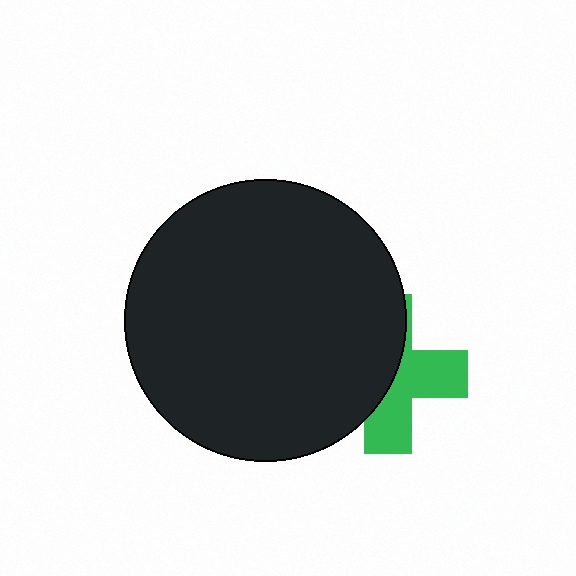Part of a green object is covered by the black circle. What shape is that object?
It is a cross.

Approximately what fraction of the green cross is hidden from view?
Roughly 53% of the green cross is hidden behind the black circle.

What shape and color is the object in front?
The object in front is a black circle.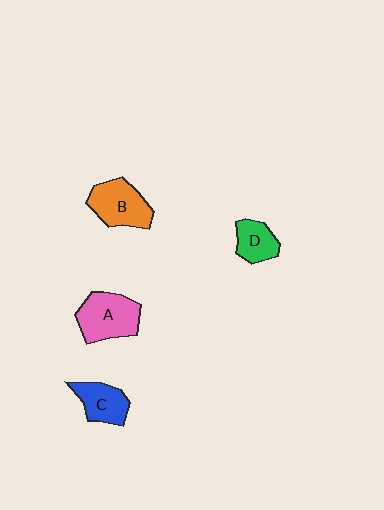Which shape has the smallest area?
Shape D (green).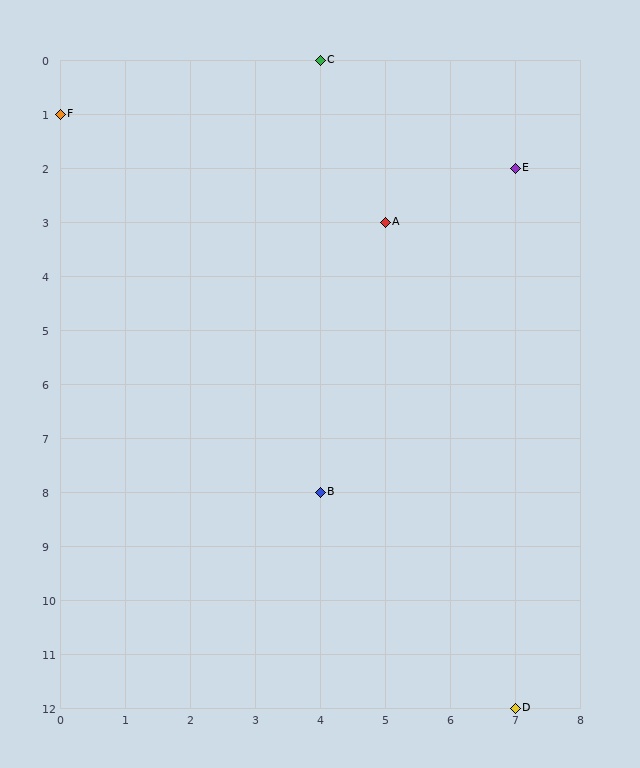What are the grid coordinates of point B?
Point B is at grid coordinates (4, 8).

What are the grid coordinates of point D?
Point D is at grid coordinates (7, 12).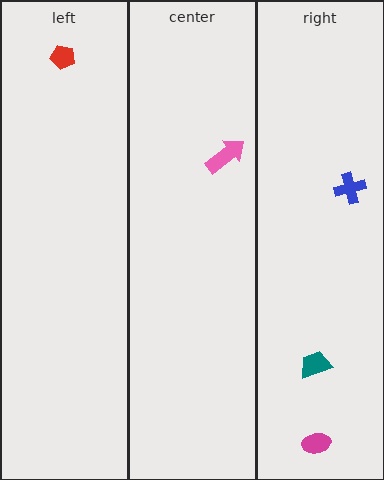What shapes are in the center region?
The pink arrow.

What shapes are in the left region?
The red pentagon.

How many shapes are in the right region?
3.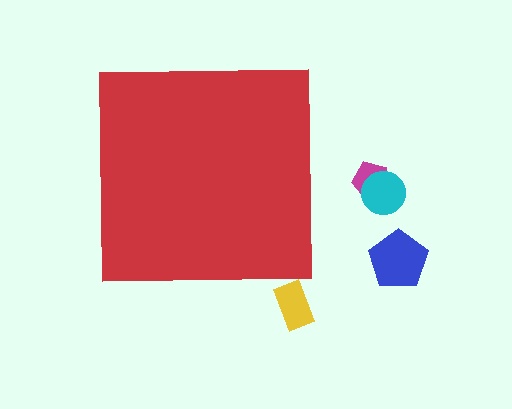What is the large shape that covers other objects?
A red square.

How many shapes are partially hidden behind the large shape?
0 shapes are partially hidden.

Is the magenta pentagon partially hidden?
No, the magenta pentagon is fully visible.